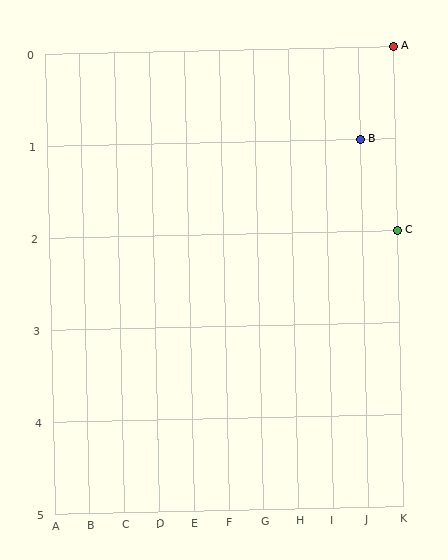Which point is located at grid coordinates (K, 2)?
Point C is at (K, 2).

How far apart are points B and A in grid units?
Points B and A are 1 column and 1 row apart (about 1.4 grid units diagonally).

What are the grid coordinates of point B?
Point B is at grid coordinates (J, 1).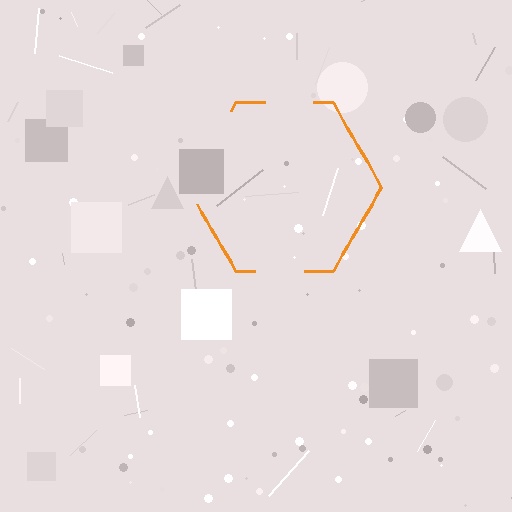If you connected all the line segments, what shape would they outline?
They would outline a hexagon.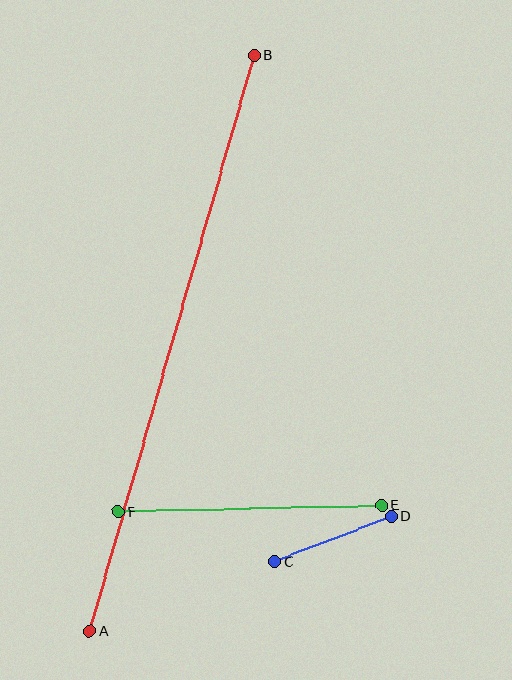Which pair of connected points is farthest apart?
Points A and B are farthest apart.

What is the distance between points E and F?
The distance is approximately 263 pixels.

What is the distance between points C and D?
The distance is approximately 125 pixels.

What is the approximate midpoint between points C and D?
The midpoint is at approximately (333, 539) pixels.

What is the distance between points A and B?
The distance is approximately 599 pixels.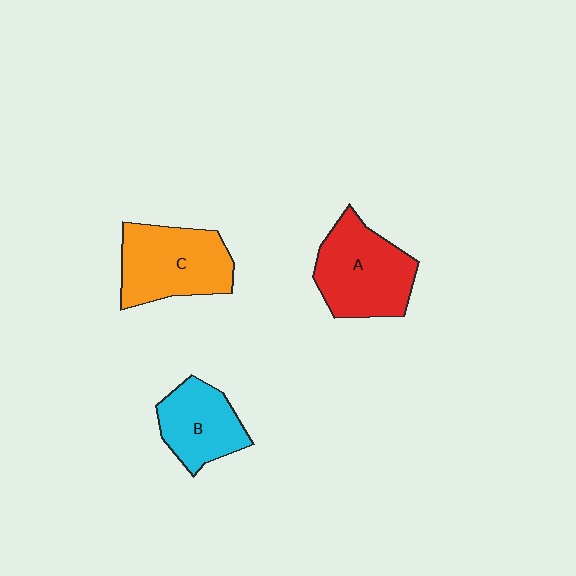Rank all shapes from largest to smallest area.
From largest to smallest: A (red), C (orange), B (cyan).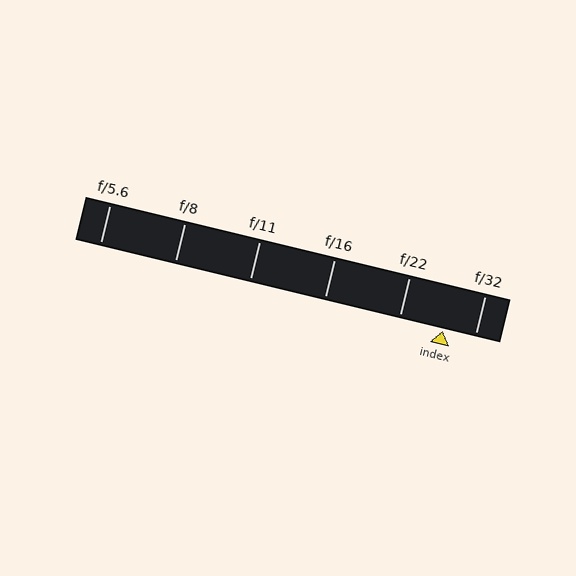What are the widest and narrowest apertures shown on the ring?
The widest aperture shown is f/5.6 and the narrowest is f/32.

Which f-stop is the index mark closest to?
The index mark is closest to f/32.